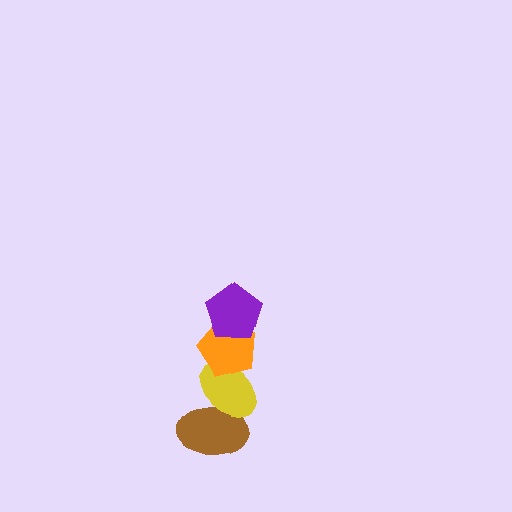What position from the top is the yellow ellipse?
The yellow ellipse is 3rd from the top.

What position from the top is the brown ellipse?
The brown ellipse is 4th from the top.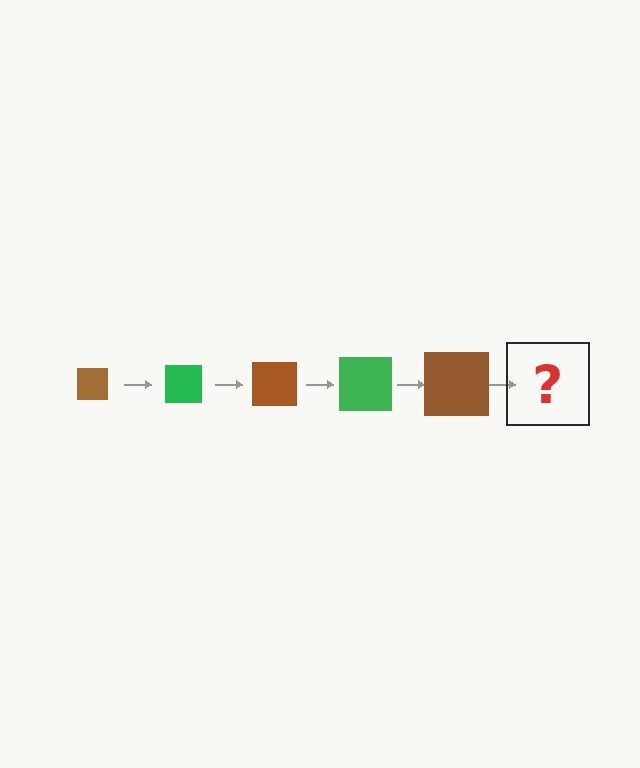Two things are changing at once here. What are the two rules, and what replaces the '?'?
The two rules are that the square grows larger each step and the color cycles through brown and green. The '?' should be a green square, larger than the previous one.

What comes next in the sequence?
The next element should be a green square, larger than the previous one.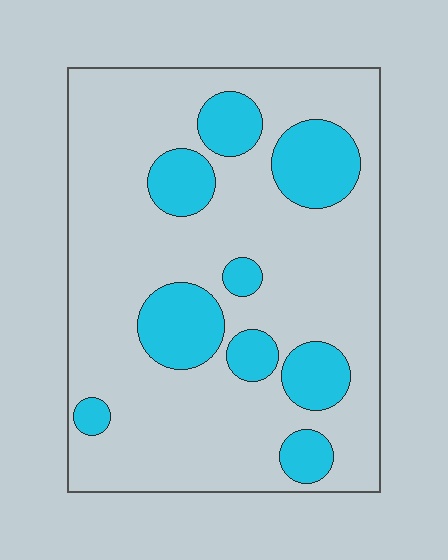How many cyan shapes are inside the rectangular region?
9.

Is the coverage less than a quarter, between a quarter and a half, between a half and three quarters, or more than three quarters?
Less than a quarter.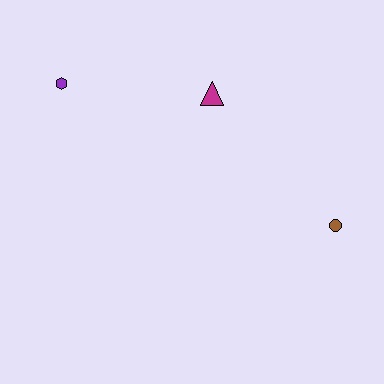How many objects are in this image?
There are 3 objects.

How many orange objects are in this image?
There are no orange objects.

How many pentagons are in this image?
There are no pentagons.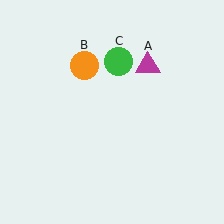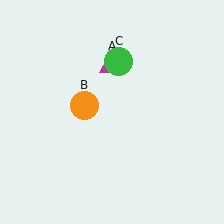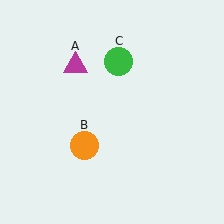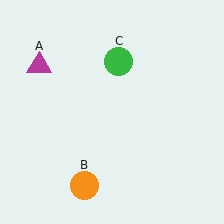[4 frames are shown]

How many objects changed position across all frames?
2 objects changed position: magenta triangle (object A), orange circle (object B).